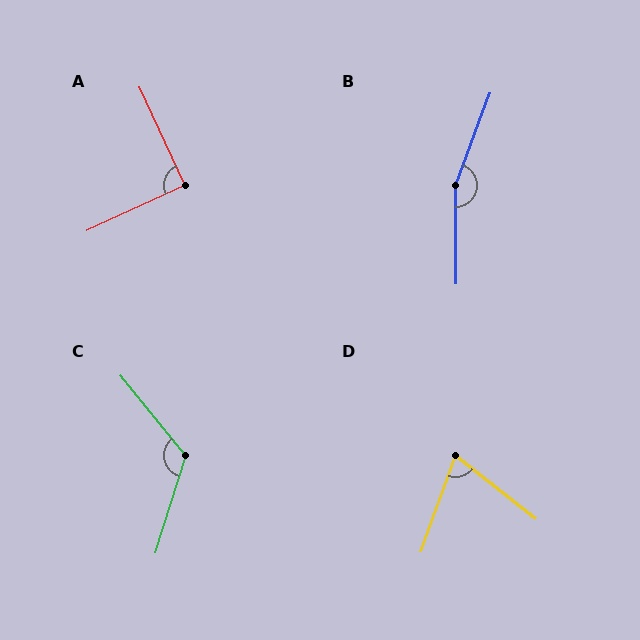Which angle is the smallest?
D, at approximately 71 degrees.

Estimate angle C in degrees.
Approximately 124 degrees.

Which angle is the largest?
B, at approximately 159 degrees.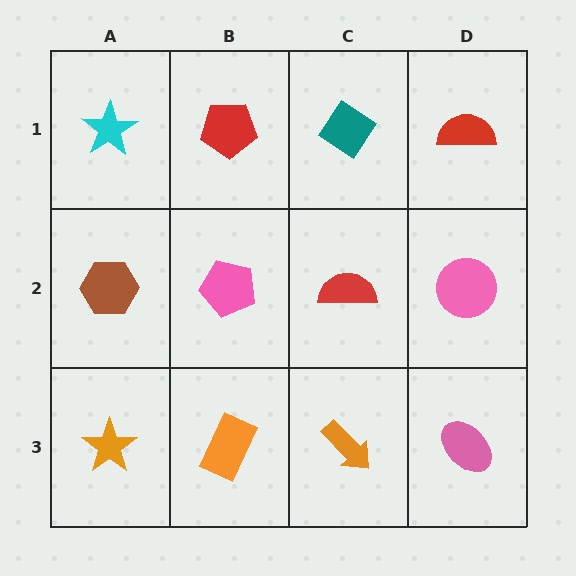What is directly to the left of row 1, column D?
A teal diamond.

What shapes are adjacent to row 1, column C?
A red semicircle (row 2, column C), a red pentagon (row 1, column B), a red semicircle (row 1, column D).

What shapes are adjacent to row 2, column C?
A teal diamond (row 1, column C), an orange arrow (row 3, column C), a pink pentagon (row 2, column B), a pink circle (row 2, column D).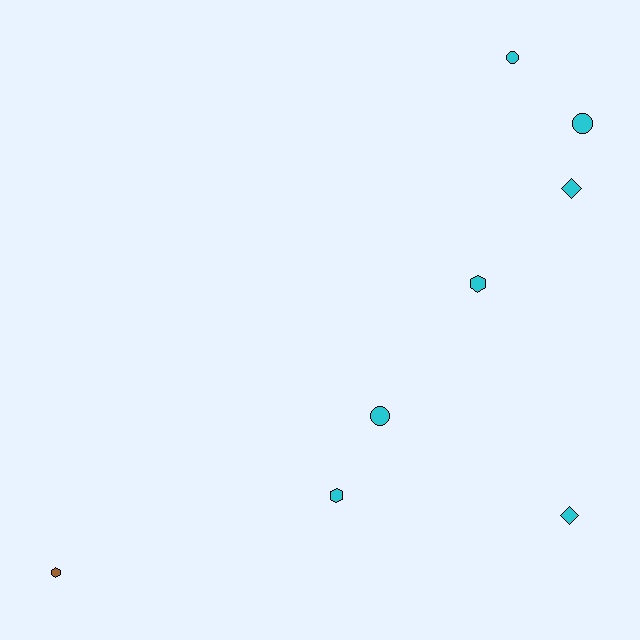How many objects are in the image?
There are 8 objects.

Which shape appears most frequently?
Hexagon, with 3 objects.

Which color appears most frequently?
Cyan, with 7 objects.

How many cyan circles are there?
There are 3 cyan circles.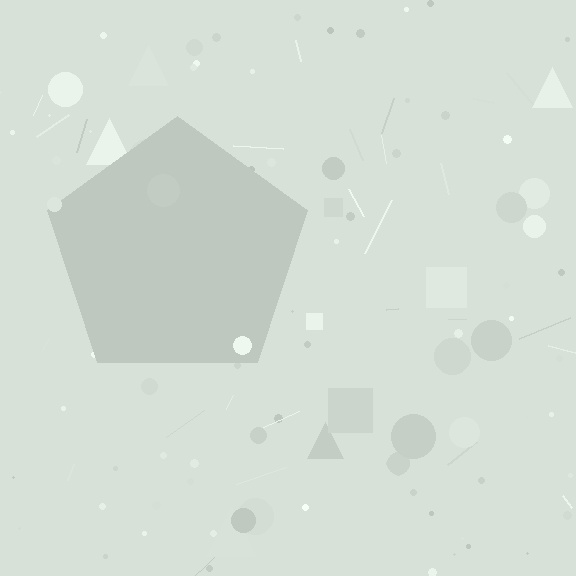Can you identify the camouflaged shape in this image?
The camouflaged shape is a pentagon.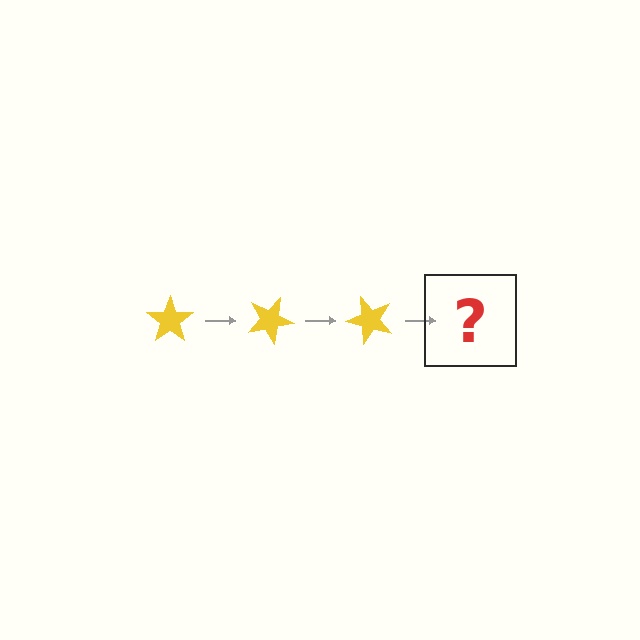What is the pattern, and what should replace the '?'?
The pattern is that the star rotates 25 degrees each step. The '?' should be a yellow star rotated 75 degrees.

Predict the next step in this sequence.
The next step is a yellow star rotated 75 degrees.